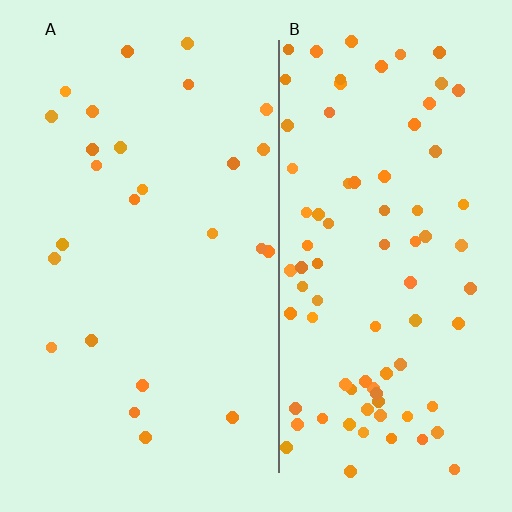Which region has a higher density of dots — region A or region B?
B (the right).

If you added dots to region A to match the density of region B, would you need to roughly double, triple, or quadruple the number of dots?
Approximately triple.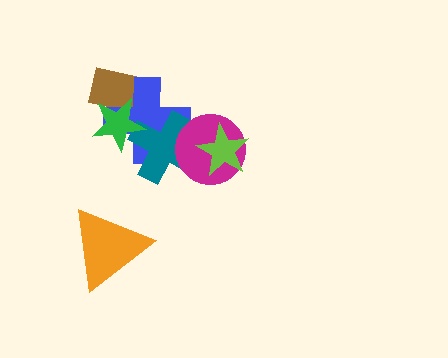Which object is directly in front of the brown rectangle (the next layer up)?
The blue cross is directly in front of the brown rectangle.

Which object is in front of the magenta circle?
The lime star is in front of the magenta circle.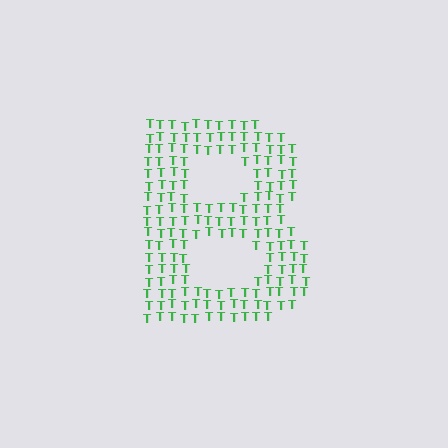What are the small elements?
The small elements are letter T's.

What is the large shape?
The large shape is the letter B.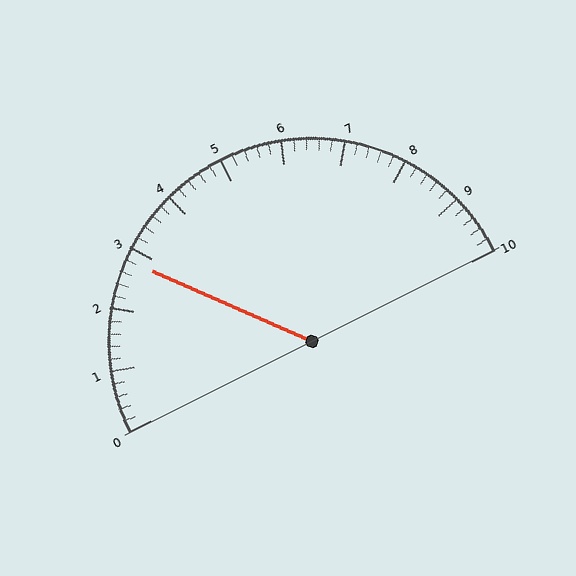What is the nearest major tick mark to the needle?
The nearest major tick mark is 3.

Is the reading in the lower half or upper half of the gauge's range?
The reading is in the lower half of the range (0 to 10).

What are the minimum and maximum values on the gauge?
The gauge ranges from 0 to 10.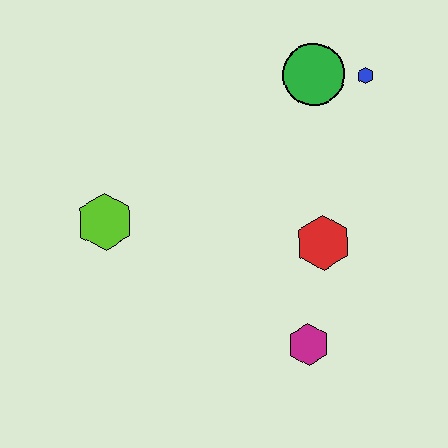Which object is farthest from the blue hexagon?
The lime hexagon is farthest from the blue hexagon.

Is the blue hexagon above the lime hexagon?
Yes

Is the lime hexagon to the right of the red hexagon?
No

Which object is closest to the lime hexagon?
The red hexagon is closest to the lime hexagon.